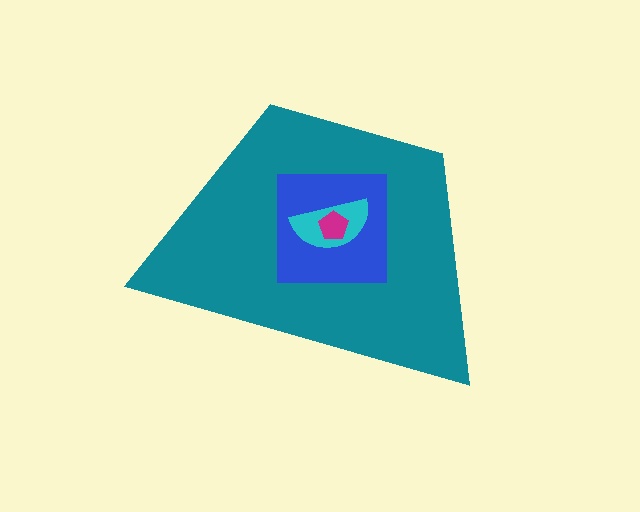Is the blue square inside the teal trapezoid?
Yes.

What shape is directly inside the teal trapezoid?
The blue square.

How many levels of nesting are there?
4.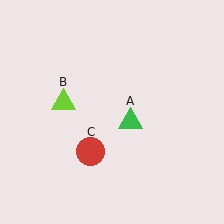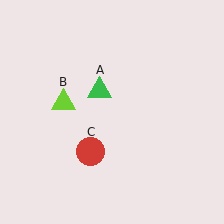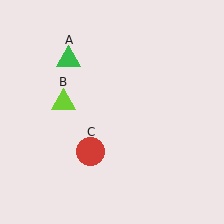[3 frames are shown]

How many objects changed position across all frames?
1 object changed position: green triangle (object A).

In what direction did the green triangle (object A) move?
The green triangle (object A) moved up and to the left.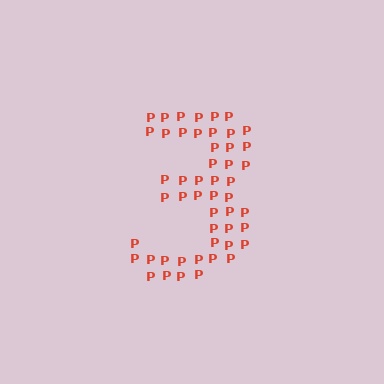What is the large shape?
The large shape is the digit 3.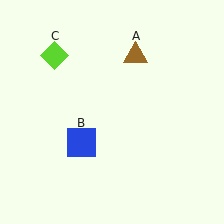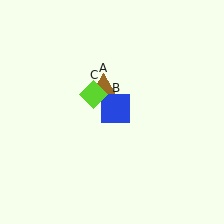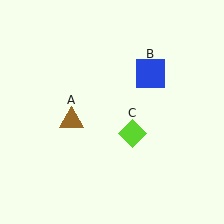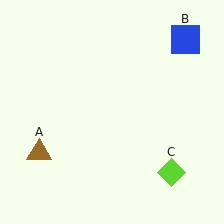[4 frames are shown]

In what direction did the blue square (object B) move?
The blue square (object B) moved up and to the right.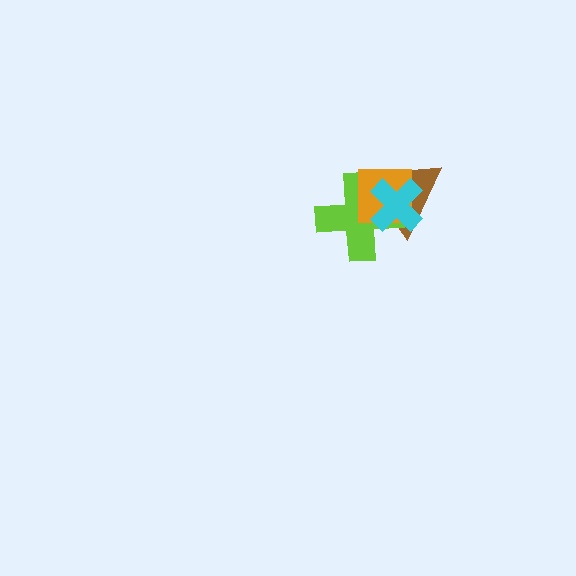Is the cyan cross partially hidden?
No, no other shape covers it.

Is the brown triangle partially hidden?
Yes, it is partially covered by another shape.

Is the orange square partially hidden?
Yes, it is partially covered by another shape.